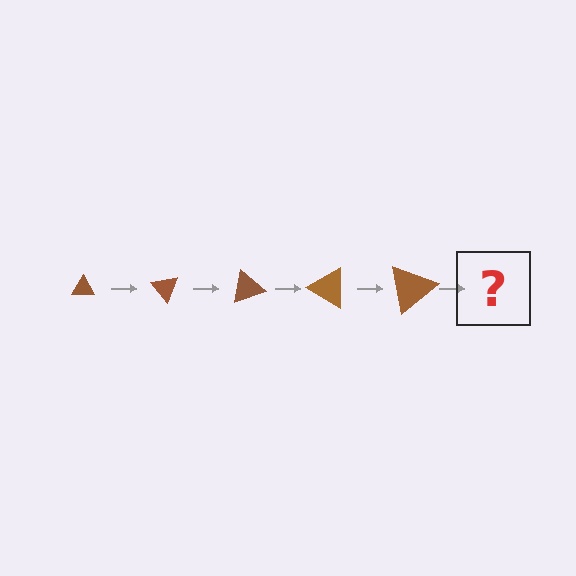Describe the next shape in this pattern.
It should be a triangle, larger than the previous one and rotated 250 degrees from the start.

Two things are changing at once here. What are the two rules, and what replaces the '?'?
The two rules are that the triangle grows larger each step and it rotates 50 degrees each step. The '?' should be a triangle, larger than the previous one and rotated 250 degrees from the start.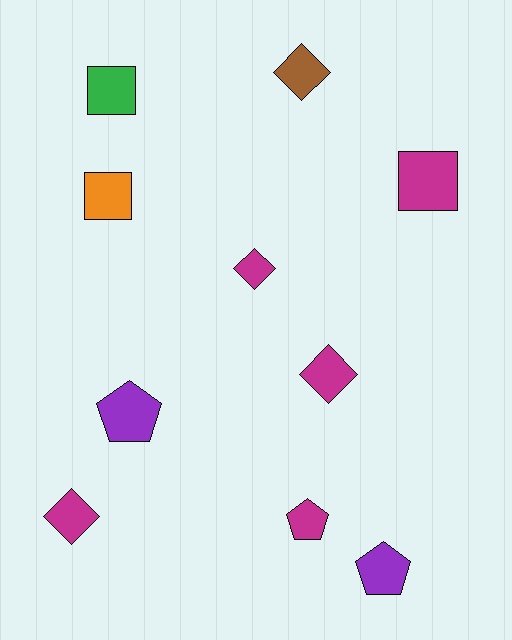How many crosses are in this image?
There are no crosses.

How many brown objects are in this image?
There is 1 brown object.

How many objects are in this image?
There are 10 objects.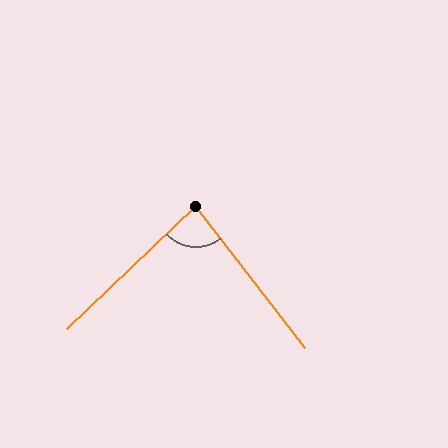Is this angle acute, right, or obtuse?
It is acute.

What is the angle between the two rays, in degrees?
Approximately 84 degrees.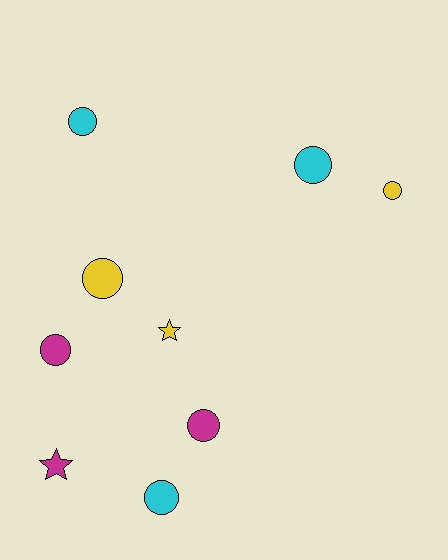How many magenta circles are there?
There are 2 magenta circles.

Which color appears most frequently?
Magenta, with 3 objects.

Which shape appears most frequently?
Circle, with 7 objects.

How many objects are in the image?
There are 9 objects.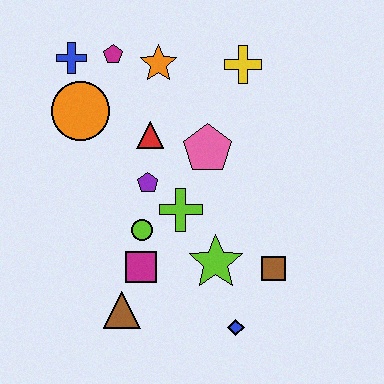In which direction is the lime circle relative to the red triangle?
The lime circle is below the red triangle.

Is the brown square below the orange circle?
Yes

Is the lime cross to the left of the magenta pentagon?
No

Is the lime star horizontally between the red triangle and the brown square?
Yes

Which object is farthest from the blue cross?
The blue diamond is farthest from the blue cross.